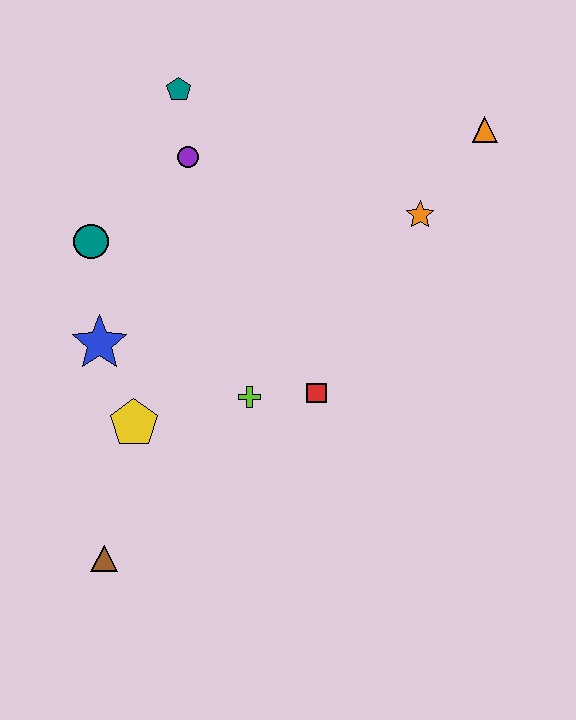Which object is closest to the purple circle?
The teal pentagon is closest to the purple circle.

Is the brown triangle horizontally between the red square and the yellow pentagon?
No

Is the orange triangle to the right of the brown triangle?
Yes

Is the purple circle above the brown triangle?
Yes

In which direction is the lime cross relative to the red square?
The lime cross is to the left of the red square.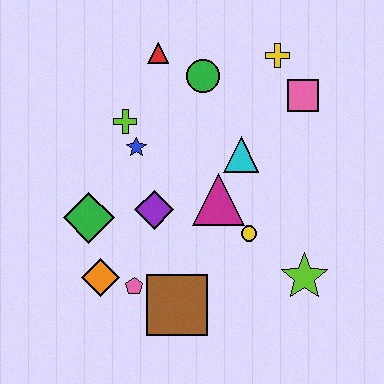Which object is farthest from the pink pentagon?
The yellow cross is farthest from the pink pentagon.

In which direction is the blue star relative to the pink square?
The blue star is to the left of the pink square.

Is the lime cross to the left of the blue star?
Yes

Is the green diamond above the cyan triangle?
No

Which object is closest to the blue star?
The lime cross is closest to the blue star.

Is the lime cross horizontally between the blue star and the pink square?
No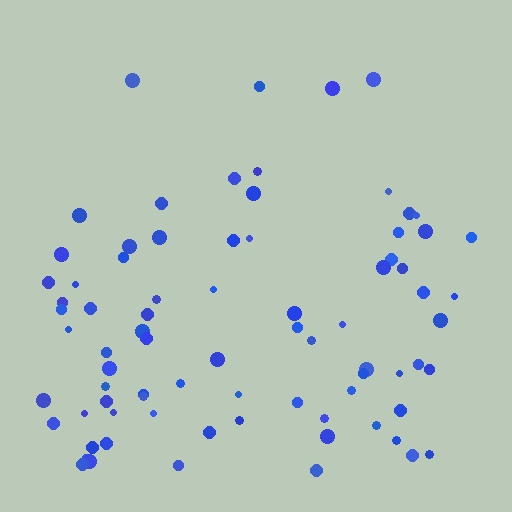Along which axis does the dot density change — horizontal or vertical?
Vertical.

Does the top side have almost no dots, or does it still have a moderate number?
Still a moderate number, just noticeably fewer than the bottom.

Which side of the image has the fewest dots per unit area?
The top.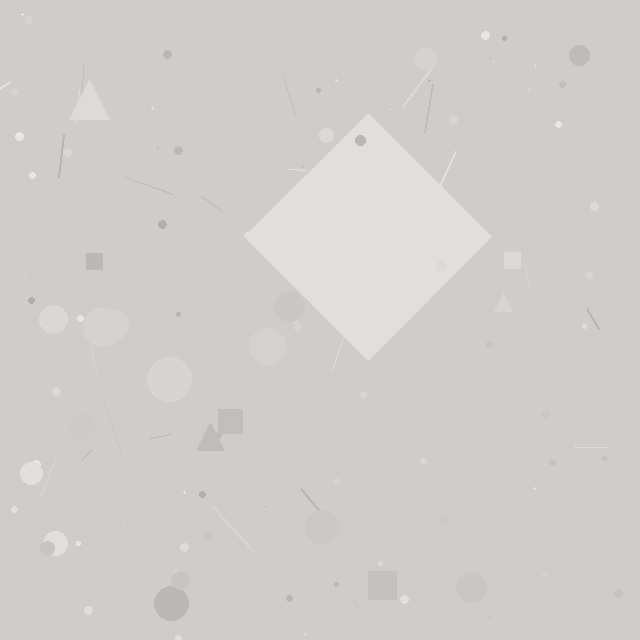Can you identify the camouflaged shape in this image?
The camouflaged shape is a diamond.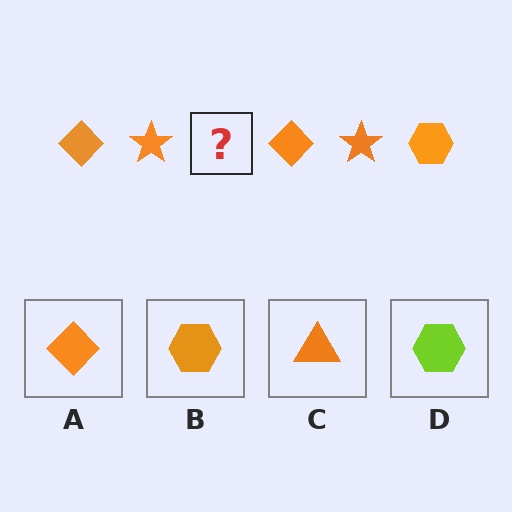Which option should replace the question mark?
Option B.